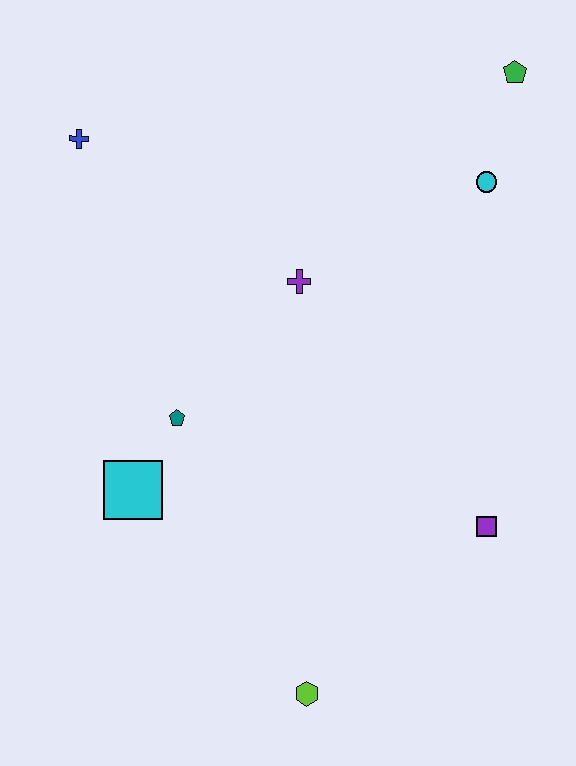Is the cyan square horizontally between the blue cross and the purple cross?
Yes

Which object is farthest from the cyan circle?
The lime hexagon is farthest from the cyan circle.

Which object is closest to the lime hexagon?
The purple square is closest to the lime hexagon.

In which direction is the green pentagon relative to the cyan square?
The green pentagon is above the cyan square.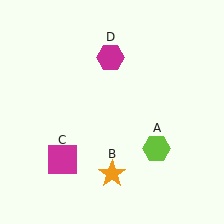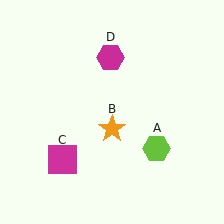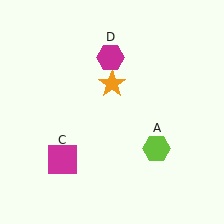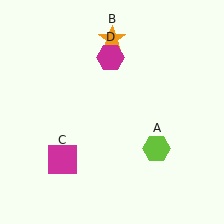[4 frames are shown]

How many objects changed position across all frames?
1 object changed position: orange star (object B).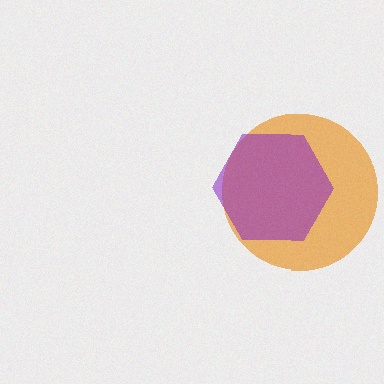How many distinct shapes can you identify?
There are 2 distinct shapes: an orange circle, a purple hexagon.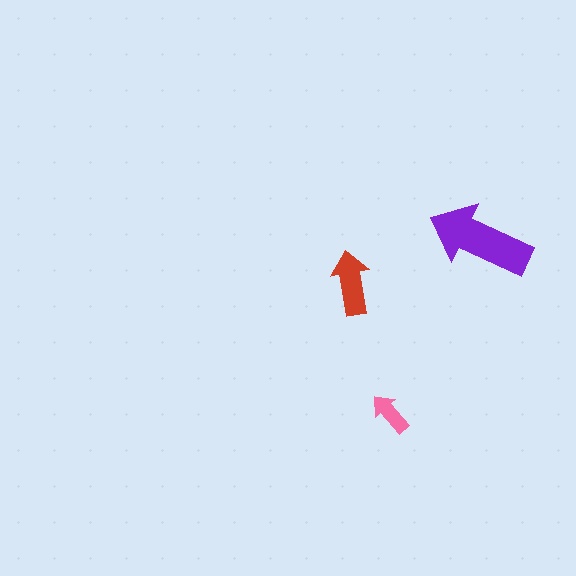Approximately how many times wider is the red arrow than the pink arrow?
About 1.5 times wider.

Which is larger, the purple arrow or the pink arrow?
The purple one.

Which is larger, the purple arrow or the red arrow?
The purple one.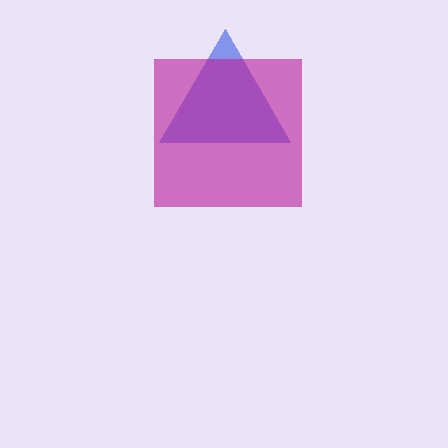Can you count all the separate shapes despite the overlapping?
Yes, there are 2 separate shapes.